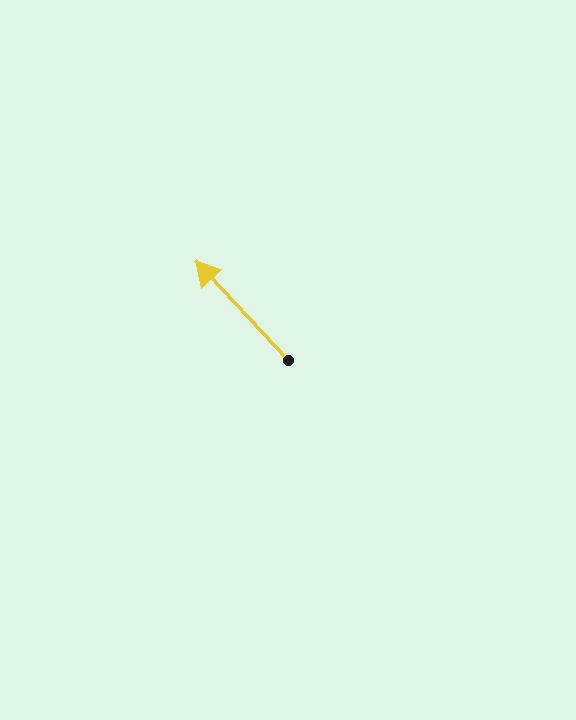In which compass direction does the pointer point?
Northwest.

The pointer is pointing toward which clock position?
Roughly 11 o'clock.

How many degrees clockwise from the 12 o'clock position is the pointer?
Approximately 317 degrees.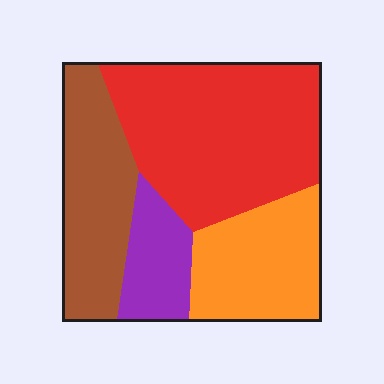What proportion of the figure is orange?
Orange covers about 20% of the figure.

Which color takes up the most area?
Red, at roughly 40%.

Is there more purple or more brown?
Brown.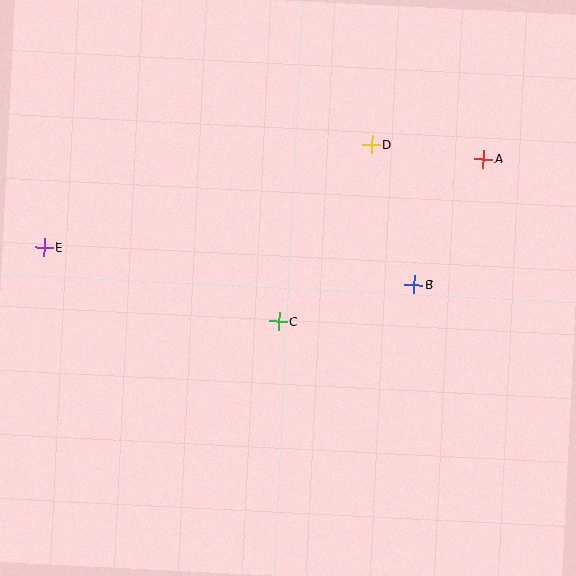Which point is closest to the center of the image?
Point C at (279, 321) is closest to the center.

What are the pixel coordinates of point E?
Point E is at (44, 247).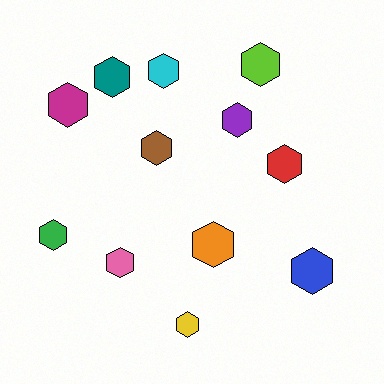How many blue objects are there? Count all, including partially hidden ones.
There is 1 blue object.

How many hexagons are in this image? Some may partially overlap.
There are 12 hexagons.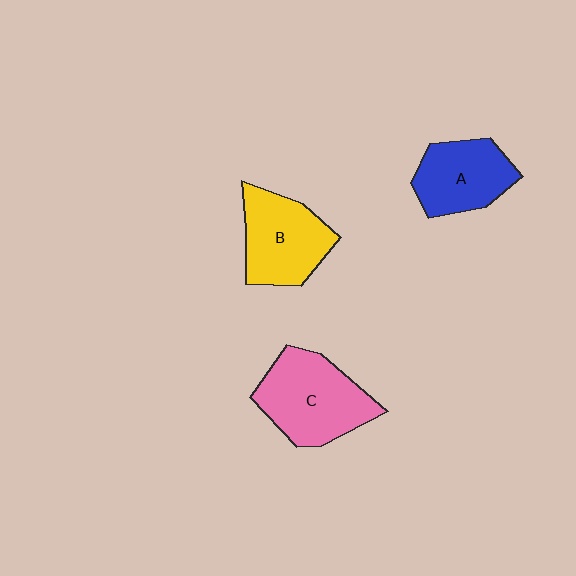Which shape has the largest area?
Shape C (pink).